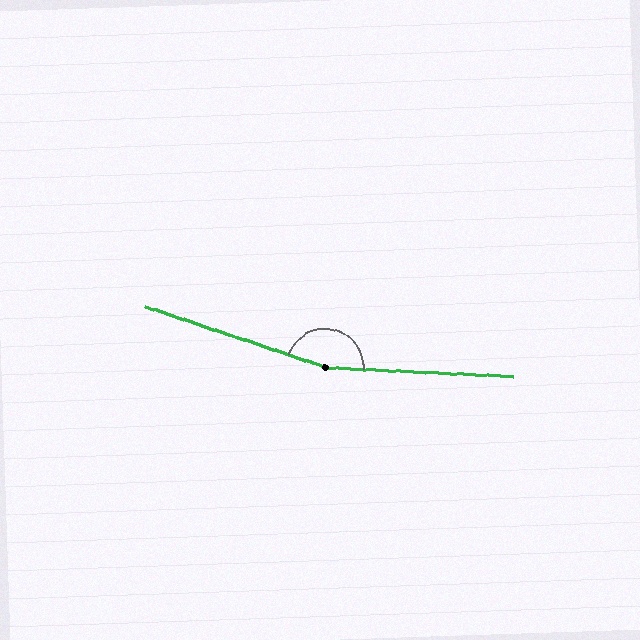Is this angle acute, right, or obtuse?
It is obtuse.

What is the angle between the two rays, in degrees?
Approximately 164 degrees.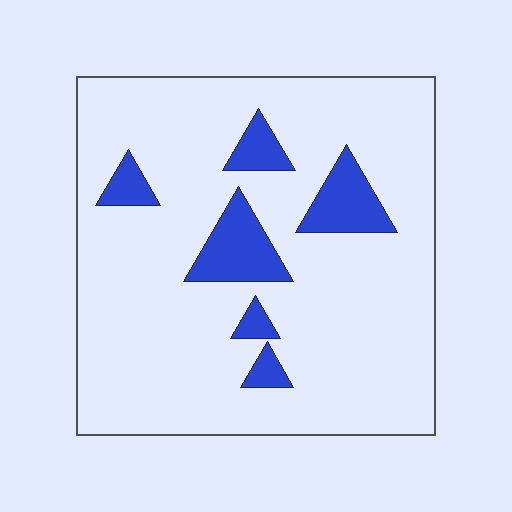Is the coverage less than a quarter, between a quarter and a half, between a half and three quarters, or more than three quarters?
Less than a quarter.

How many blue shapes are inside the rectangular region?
6.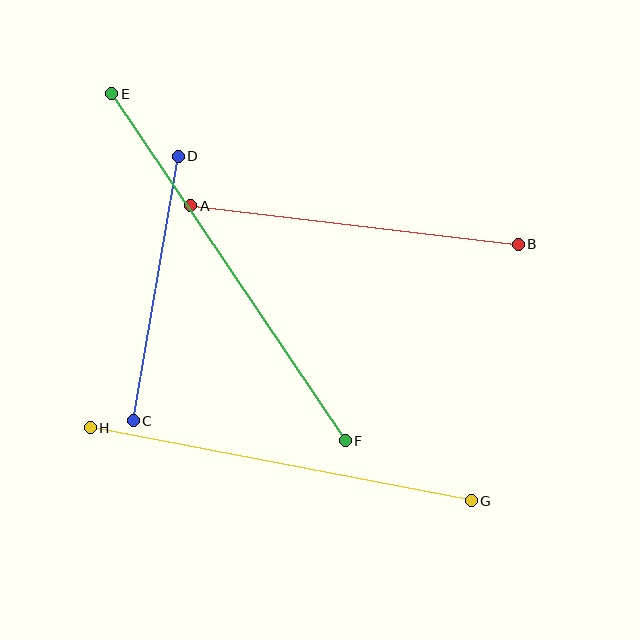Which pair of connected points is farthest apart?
Points E and F are farthest apart.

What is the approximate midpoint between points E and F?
The midpoint is at approximately (228, 267) pixels.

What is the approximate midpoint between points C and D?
The midpoint is at approximately (156, 288) pixels.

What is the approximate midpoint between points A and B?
The midpoint is at approximately (354, 225) pixels.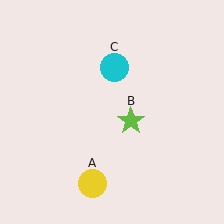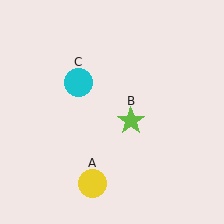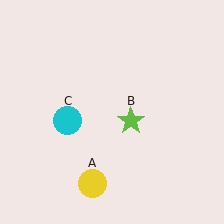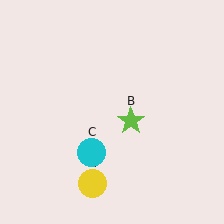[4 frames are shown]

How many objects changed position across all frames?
1 object changed position: cyan circle (object C).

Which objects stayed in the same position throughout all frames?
Yellow circle (object A) and lime star (object B) remained stationary.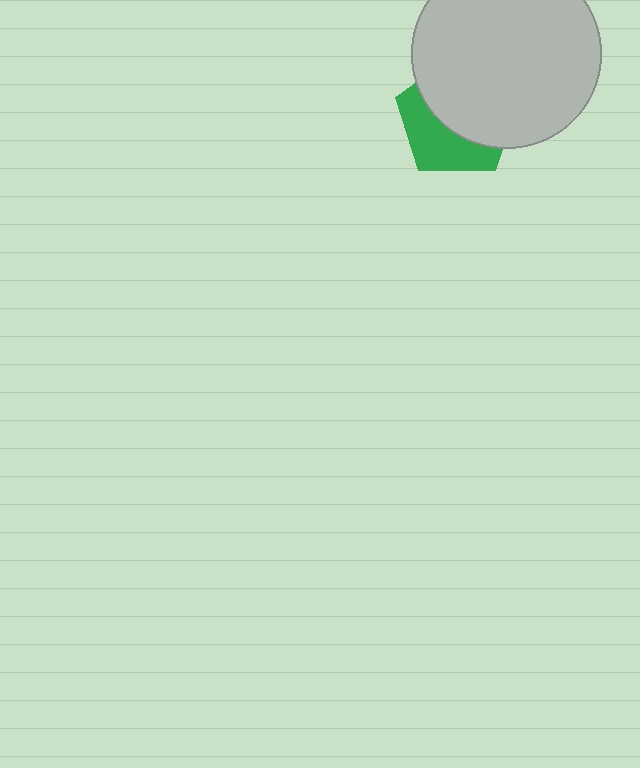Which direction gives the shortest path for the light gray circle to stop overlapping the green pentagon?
Moving toward the upper-right gives the shortest separation.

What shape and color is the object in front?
The object in front is a light gray circle.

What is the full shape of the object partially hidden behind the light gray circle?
The partially hidden object is a green pentagon.